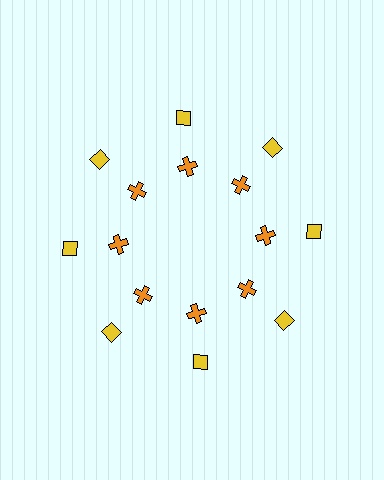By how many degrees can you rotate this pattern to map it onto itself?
The pattern maps onto itself every 45 degrees of rotation.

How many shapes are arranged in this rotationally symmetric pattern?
There are 16 shapes, arranged in 8 groups of 2.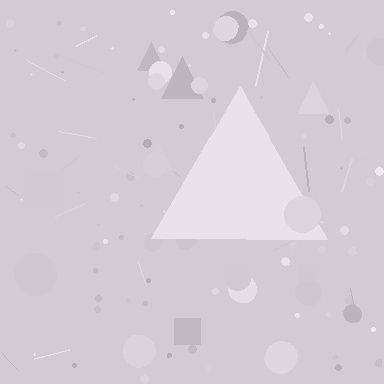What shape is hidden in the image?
A triangle is hidden in the image.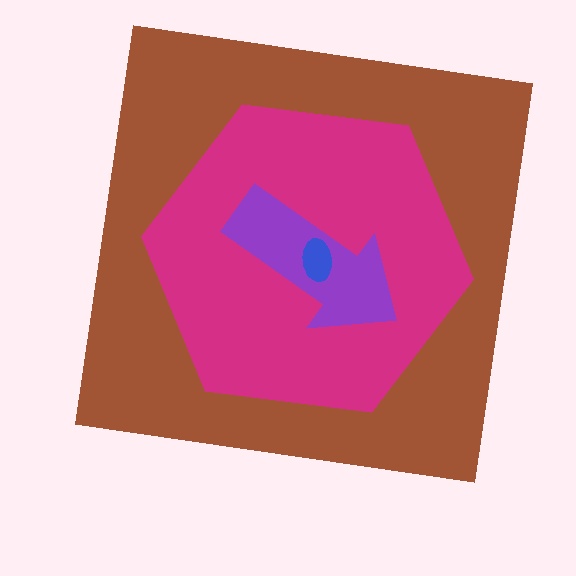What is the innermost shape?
The blue ellipse.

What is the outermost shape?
The brown square.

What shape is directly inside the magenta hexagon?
The purple arrow.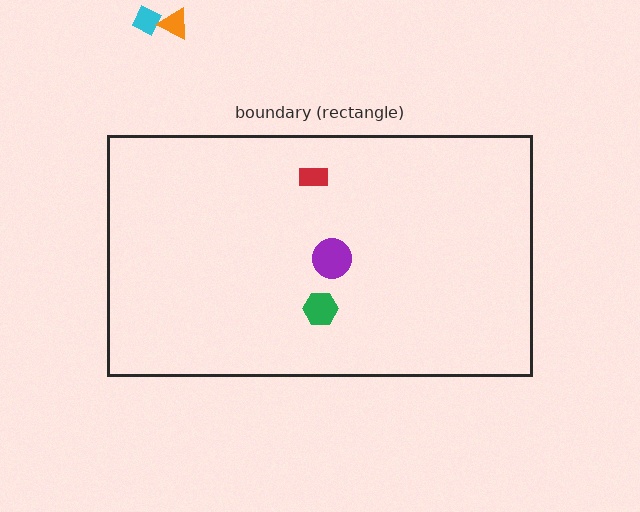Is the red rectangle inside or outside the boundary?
Inside.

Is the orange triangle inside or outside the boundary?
Outside.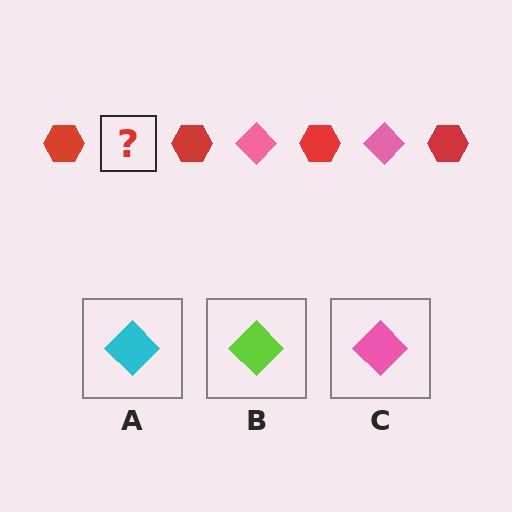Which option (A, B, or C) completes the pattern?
C.